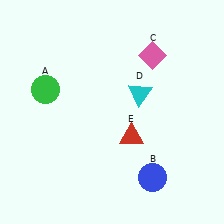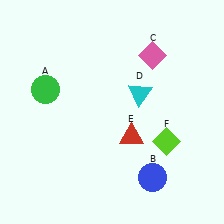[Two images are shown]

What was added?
A lime diamond (F) was added in Image 2.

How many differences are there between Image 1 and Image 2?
There is 1 difference between the two images.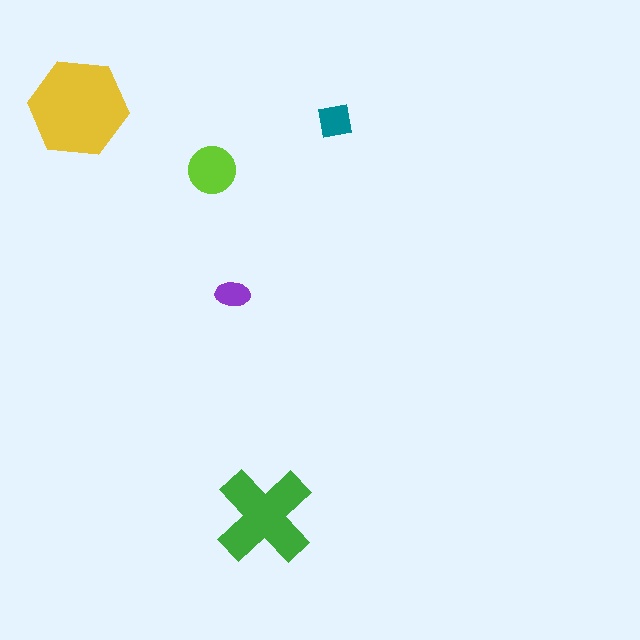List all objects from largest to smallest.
The yellow hexagon, the green cross, the lime circle, the teal square, the purple ellipse.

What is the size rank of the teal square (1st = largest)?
4th.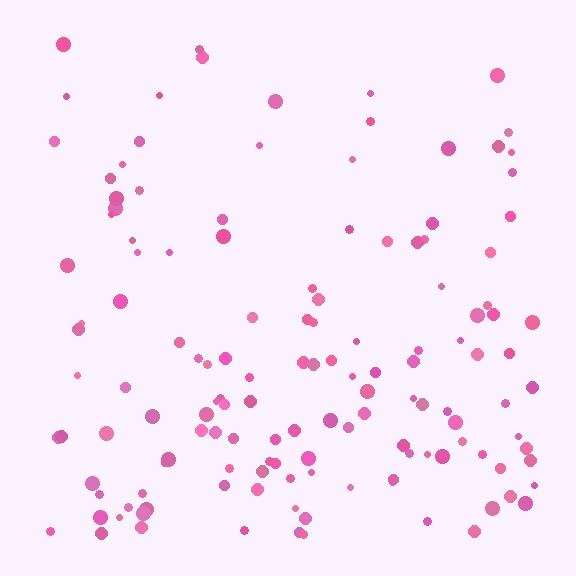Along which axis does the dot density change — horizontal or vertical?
Vertical.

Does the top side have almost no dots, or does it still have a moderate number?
Still a moderate number, just noticeably fewer than the bottom.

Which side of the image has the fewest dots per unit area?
The top.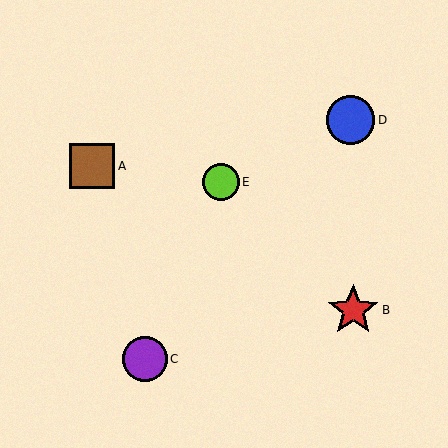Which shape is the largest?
The red star (labeled B) is the largest.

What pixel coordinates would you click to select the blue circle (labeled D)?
Click at (351, 120) to select the blue circle D.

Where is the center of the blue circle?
The center of the blue circle is at (351, 120).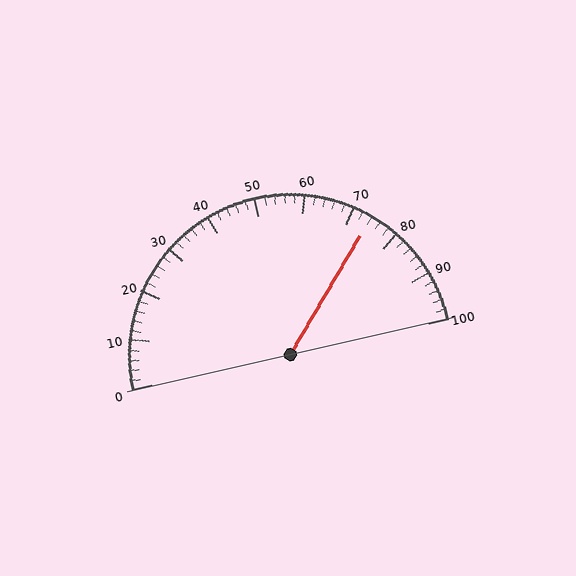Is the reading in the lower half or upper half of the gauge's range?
The reading is in the upper half of the range (0 to 100).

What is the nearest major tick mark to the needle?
The nearest major tick mark is 70.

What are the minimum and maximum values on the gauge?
The gauge ranges from 0 to 100.